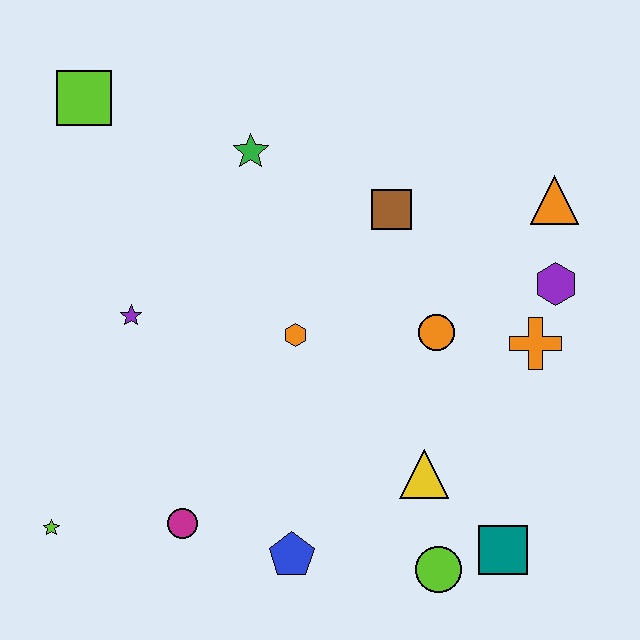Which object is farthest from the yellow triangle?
The lime square is farthest from the yellow triangle.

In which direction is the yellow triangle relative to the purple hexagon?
The yellow triangle is below the purple hexagon.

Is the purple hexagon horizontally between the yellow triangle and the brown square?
No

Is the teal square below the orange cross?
Yes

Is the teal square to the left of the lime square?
No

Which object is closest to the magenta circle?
The blue pentagon is closest to the magenta circle.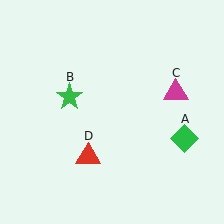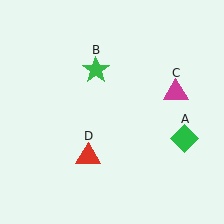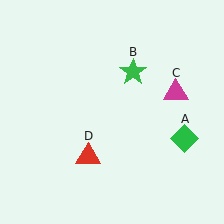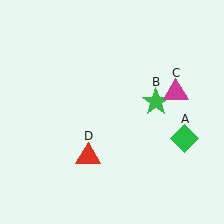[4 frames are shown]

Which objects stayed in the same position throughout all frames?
Green diamond (object A) and magenta triangle (object C) and red triangle (object D) remained stationary.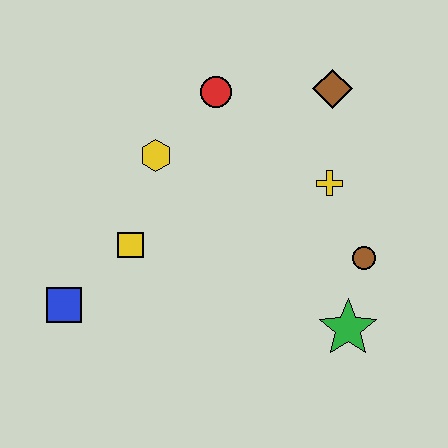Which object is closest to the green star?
The brown circle is closest to the green star.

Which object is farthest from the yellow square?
The brown diamond is farthest from the yellow square.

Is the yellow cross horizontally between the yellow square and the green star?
Yes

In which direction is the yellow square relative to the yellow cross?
The yellow square is to the left of the yellow cross.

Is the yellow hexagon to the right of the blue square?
Yes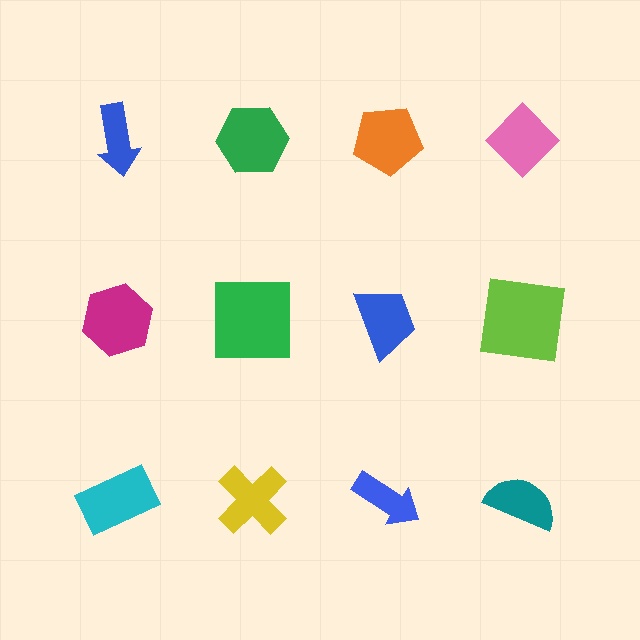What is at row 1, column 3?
An orange pentagon.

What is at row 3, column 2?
A yellow cross.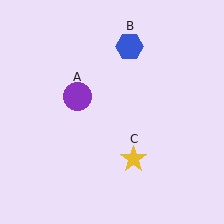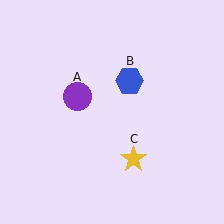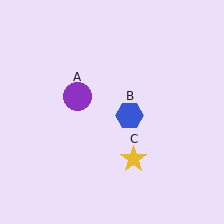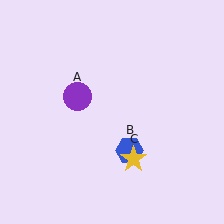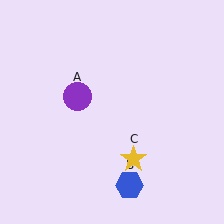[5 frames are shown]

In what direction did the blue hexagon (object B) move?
The blue hexagon (object B) moved down.